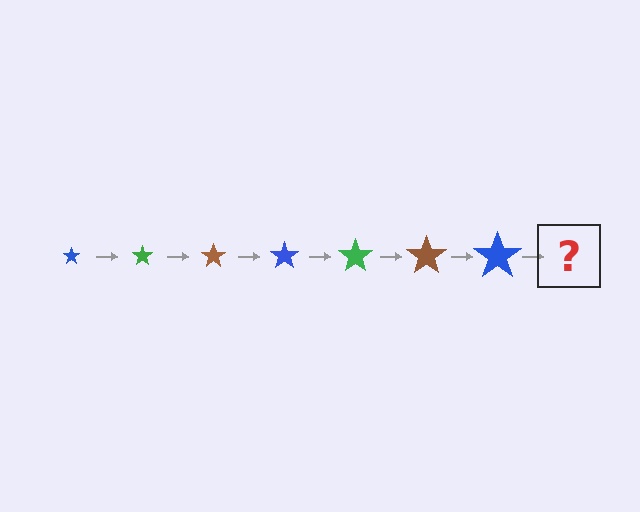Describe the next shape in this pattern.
It should be a green star, larger than the previous one.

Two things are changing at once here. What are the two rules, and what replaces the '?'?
The two rules are that the star grows larger each step and the color cycles through blue, green, and brown. The '?' should be a green star, larger than the previous one.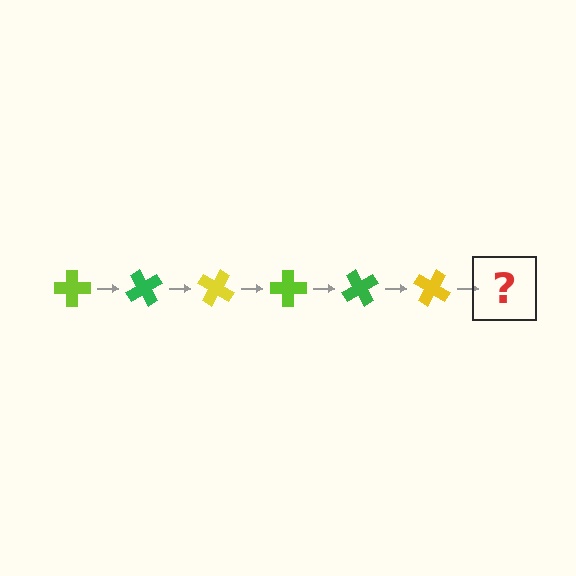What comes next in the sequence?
The next element should be a lime cross, rotated 360 degrees from the start.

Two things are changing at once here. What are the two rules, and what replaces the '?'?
The two rules are that it rotates 60 degrees each step and the color cycles through lime, green, and yellow. The '?' should be a lime cross, rotated 360 degrees from the start.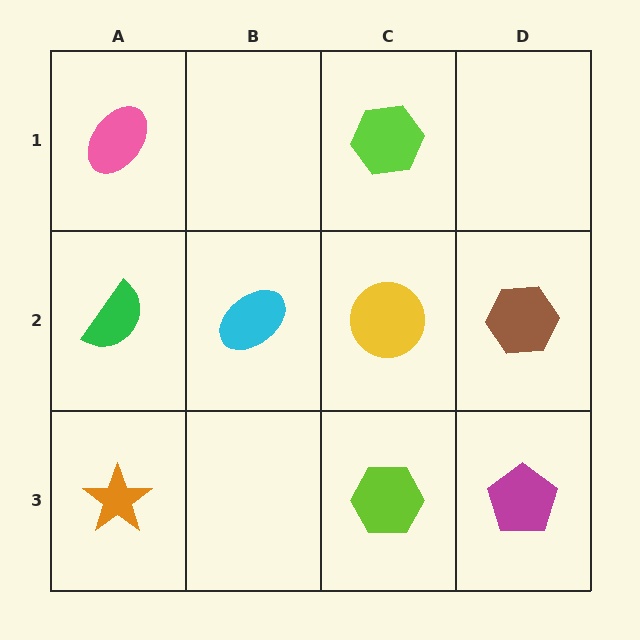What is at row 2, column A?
A green semicircle.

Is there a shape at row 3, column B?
No, that cell is empty.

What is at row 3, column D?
A magenta pentagon.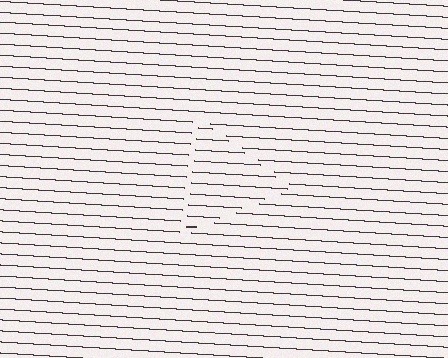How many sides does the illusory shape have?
3 sides — the line-ends trace a triangle.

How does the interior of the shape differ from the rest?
The interior of the shape contains the same grating, shifted by half a period — the contour is defined by the phase discontinuity where line-ends from the inner and outer gratings abut.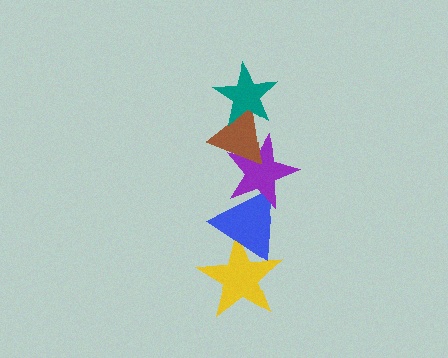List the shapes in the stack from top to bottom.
From top to bottom: the teal star, the brown triangle, the purple star, the blue triangle, the yellow star.